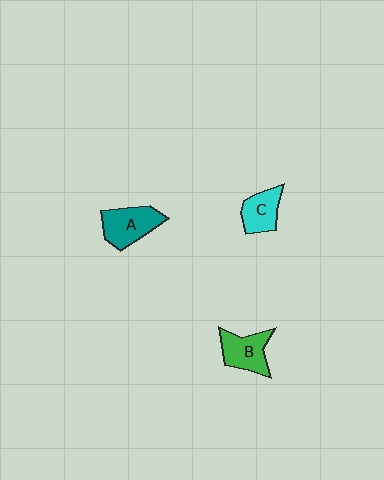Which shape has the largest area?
Shape A (teal).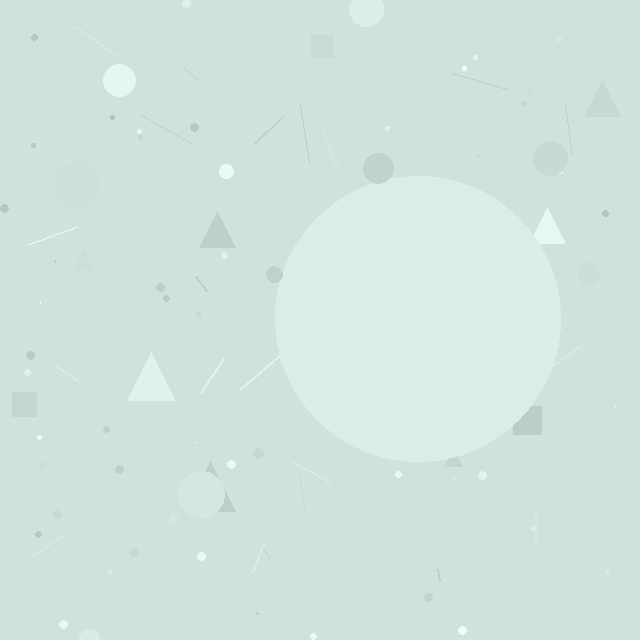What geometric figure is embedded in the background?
A circle is embedded in the background.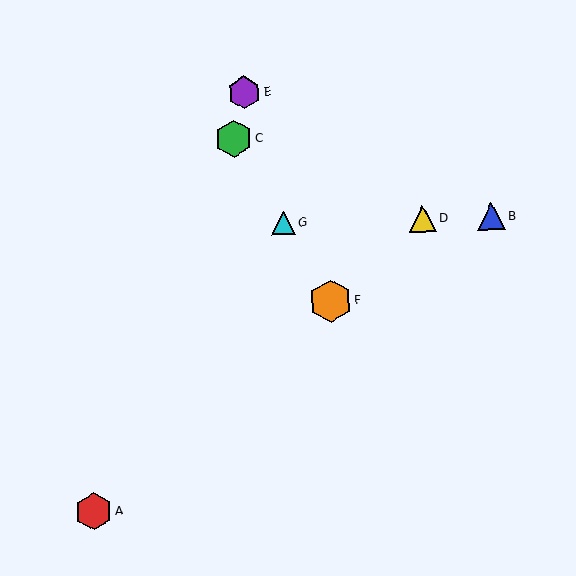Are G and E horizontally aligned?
No, G is at y≈223 and E is at y≈93.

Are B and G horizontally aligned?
Yes, both are at y≈217.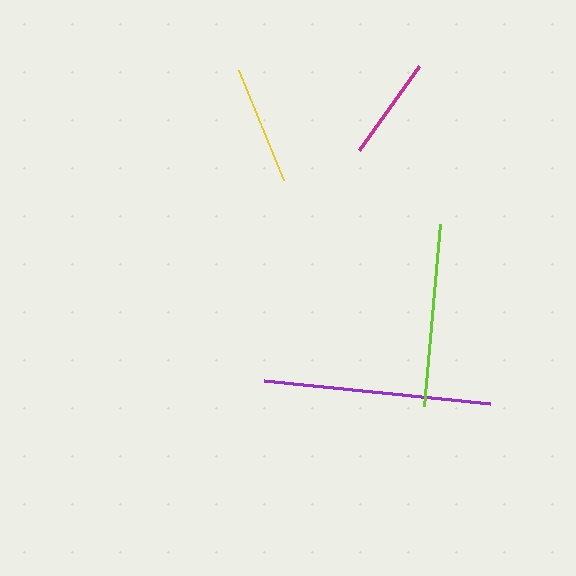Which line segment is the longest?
The purple line is the longest at approximately 227 pixels.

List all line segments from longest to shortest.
From longest to shortest: purple, lime, yellow, magenta.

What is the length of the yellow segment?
The yellow segment is approximately 119 pixels long.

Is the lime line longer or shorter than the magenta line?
The lime line is longer than the magenta line.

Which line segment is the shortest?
The magenta line is the shortest at approximately 103 pixels.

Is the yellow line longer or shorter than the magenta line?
The yellow line is longer than the magenta line.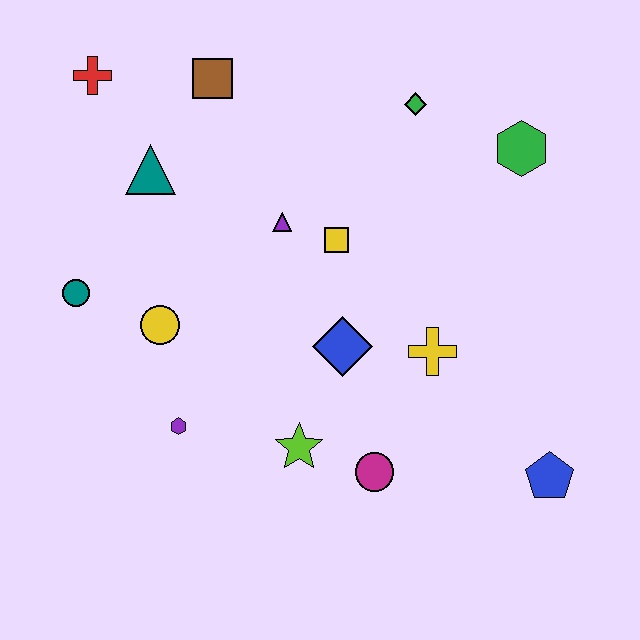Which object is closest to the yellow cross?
The blue diamond is closest to the yellow cross.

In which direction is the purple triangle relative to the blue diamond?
The purple triangle is above the blue diamond.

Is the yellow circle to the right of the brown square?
No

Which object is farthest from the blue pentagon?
The red cross is farthest from the blue pentagon.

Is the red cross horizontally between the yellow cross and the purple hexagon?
No